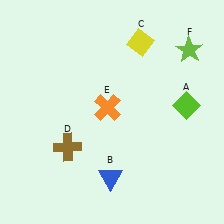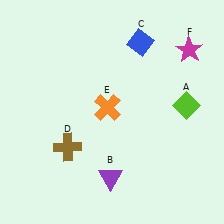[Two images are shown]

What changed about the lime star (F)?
In Image 1, F is lime. In Image 2, it changed to magenta.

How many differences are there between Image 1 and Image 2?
There are 3 differences between the two images.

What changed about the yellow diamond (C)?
In Image 1, C is yellow. In Image 2, it changed to blue.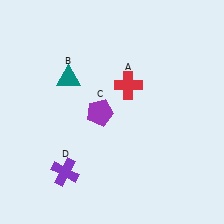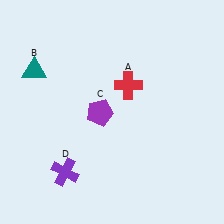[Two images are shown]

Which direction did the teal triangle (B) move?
The teal triangle (B) moved left.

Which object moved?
The teal triangle (B) moved left.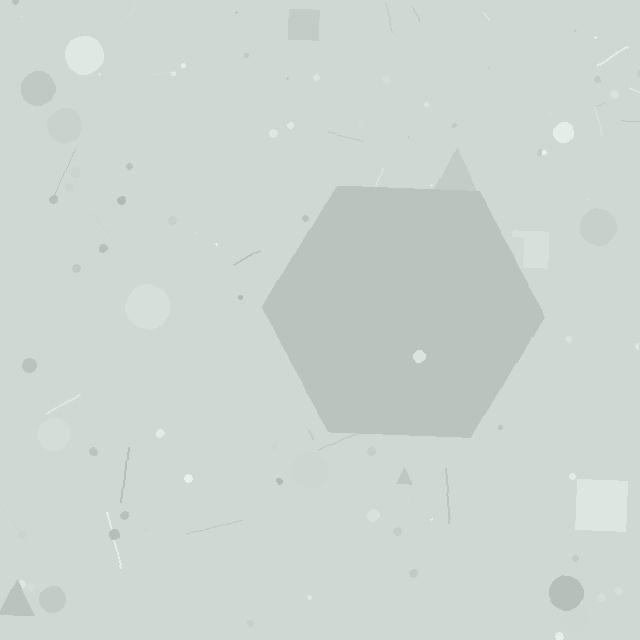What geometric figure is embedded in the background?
A hexagon is embedded in the background.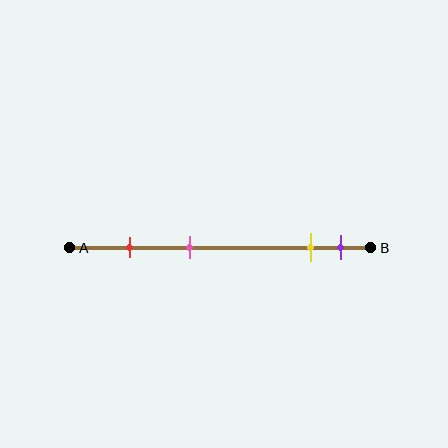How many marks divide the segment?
There are 4 marks dividing the segment.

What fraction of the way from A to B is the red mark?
The red mark is approximately 20% (0.2) of the way from A to B.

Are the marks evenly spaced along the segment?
No, the marks are not evenly spaced.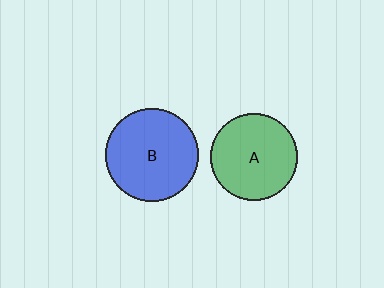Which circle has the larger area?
Circle B (blue).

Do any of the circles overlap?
No, none of the circles overlap.